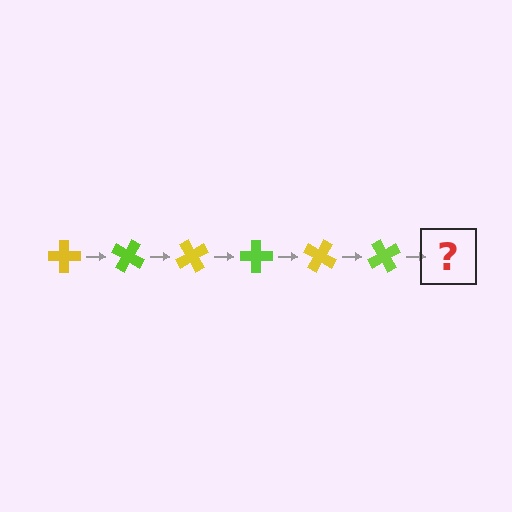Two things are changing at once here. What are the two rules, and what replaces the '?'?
The two rules are that it rotates 30 degrees each step and the color cycles through yellow and lime. The '?' should be a yellow cross, rotated 180 degrees from the start.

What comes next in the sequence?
The next element should be a yellow cross, rotated 180 degrees from the start.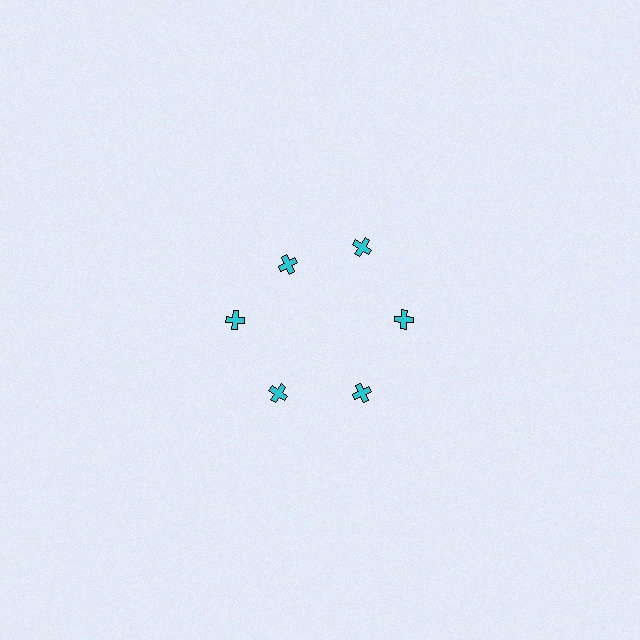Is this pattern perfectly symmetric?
No. The 6 cyan crosses are arranged in a ring, but one element near the 11 o'clock position is pulled inward toward the center, breaking the 6-fold rotational symmetry.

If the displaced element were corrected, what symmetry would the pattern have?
It would have 6-fold rotational symmetry — the pattern would map onto itself every 60 degrees.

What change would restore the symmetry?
The symmetry would be restored by moving it outward, back onto the ring so that all 6 crosses sit at equal angles and equal distance from the center.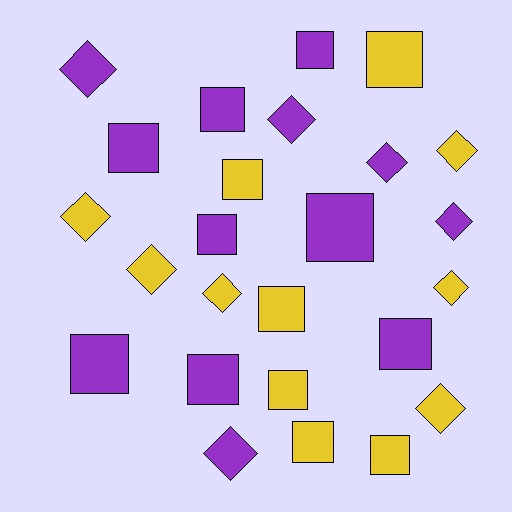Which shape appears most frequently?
Square, with 14 objects.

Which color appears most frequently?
Purple, with 13 objects.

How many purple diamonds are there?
There are 5 purple diamonds.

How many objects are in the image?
There are 25 objects.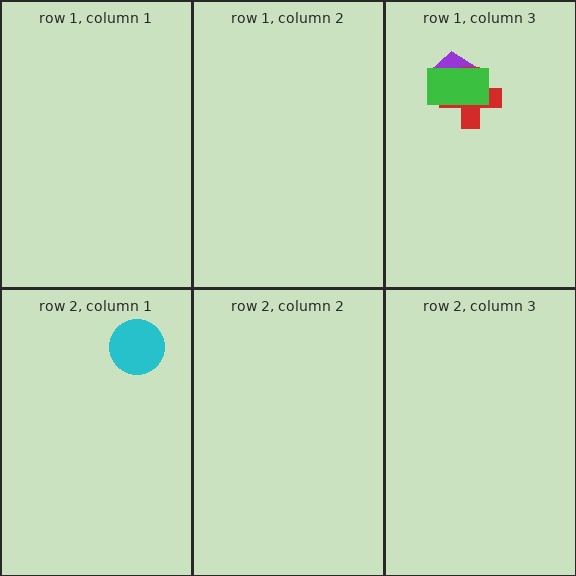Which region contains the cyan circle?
The row 2, column 1 region.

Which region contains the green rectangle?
The row 1, column 3 region.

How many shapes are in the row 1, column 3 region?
3.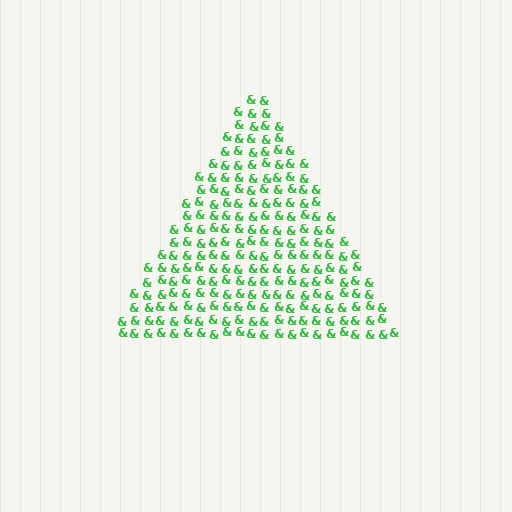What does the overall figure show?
The overall figure shows a triangle.